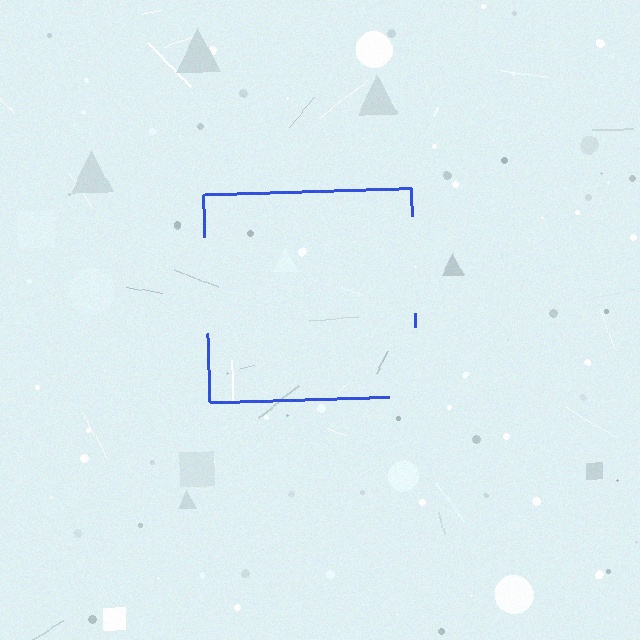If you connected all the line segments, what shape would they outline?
They would outline a square.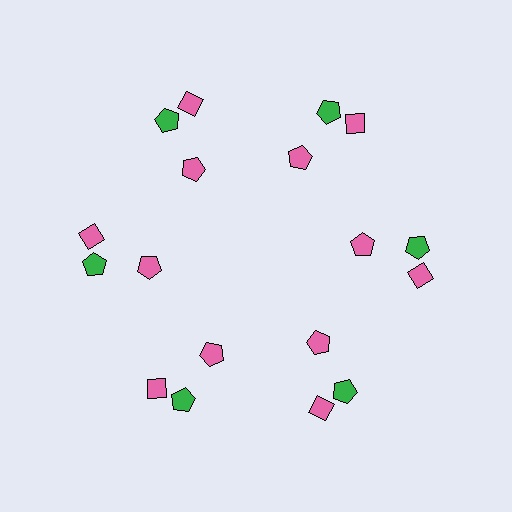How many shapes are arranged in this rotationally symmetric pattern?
There are 18 shapes, arranged in 6 groups of 3.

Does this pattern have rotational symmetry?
Yes, this pattern has 6-fold rotational symmetry. It looks the same after rotating 60 degrees around the center.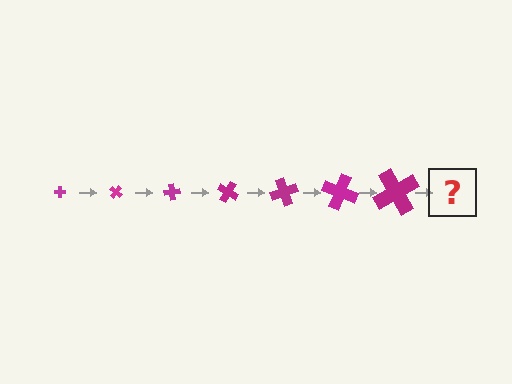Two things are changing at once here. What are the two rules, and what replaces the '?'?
The two rules are that the cross grows larger each step and it rotates 40 degrees each step. The '?' should be a cross, larger than the previous one and rotated 280 degrees from the start.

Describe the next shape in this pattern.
It should be a cross, larger than the previous one and rotated 280 degrees from the start.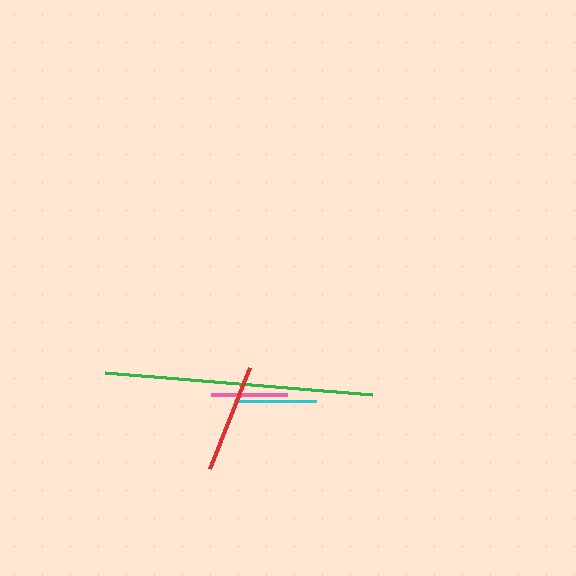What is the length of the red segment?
The red segment is approximately 109 pixels long.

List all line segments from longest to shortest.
From longest to shortest: green, red, cyan, pink.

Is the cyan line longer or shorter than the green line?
The green line is longer than the cyan line.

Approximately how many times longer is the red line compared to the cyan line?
The red line is approximately 1.3 times the length of the cyan line.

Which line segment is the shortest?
The pink line is the shortest at approximately 77 pixels.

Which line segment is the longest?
The green line is the longest at approximately 268 pixels.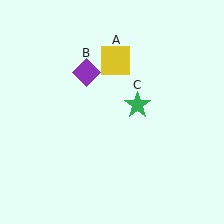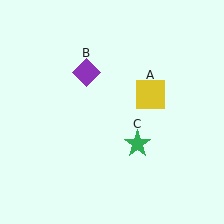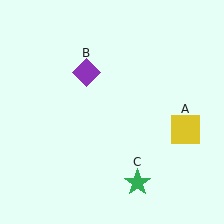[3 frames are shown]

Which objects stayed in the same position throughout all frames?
Purple diamond (object B) remained stationary.